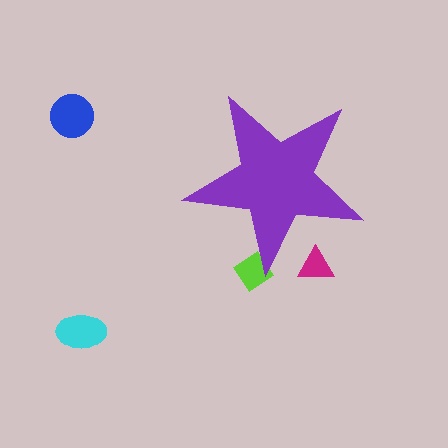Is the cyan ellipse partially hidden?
No, the cyan ellipse is fully visible.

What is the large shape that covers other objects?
A purple star.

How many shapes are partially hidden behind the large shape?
2 shapes are partially hidden.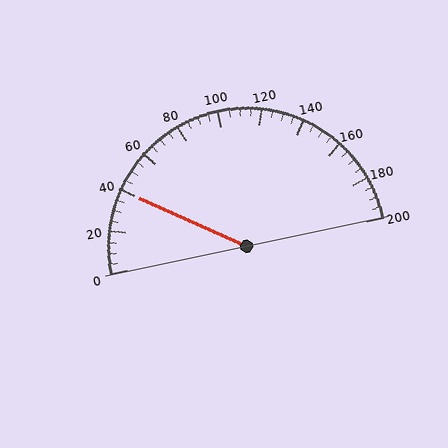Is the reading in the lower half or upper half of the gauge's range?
The reading is in the lower half of the range (0 to 200).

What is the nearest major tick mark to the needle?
The nearest major tick mark is 40.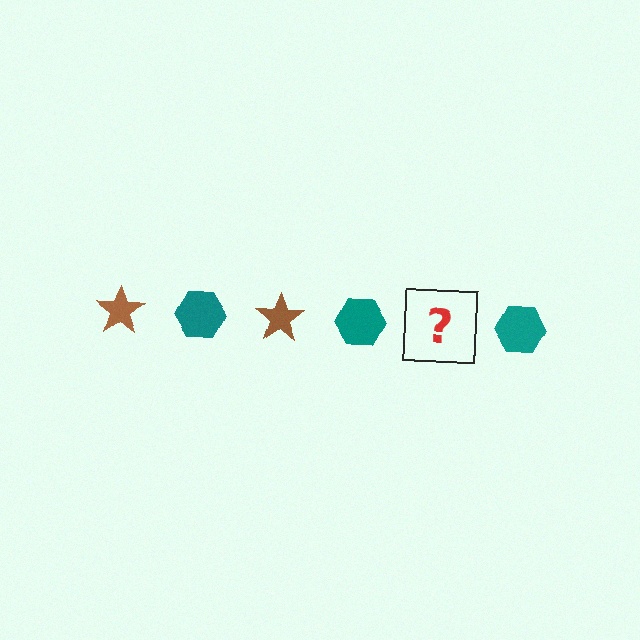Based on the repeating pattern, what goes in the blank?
The blank should be a brown star.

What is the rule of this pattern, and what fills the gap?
The rule is that the pattern alternates between brown star and teal hexagon. The gap should be filled with a brown star.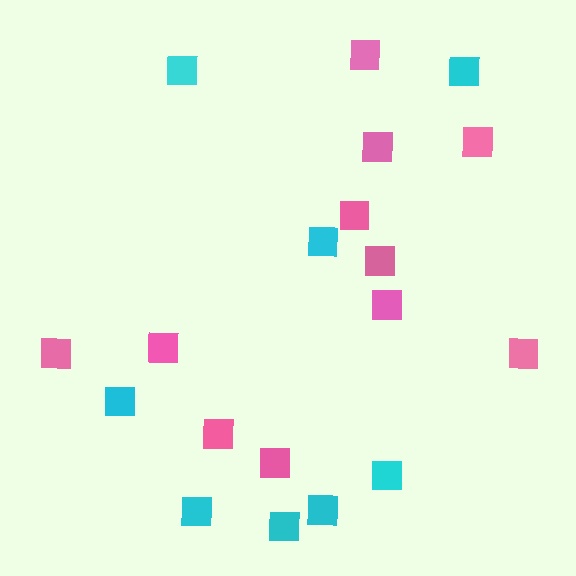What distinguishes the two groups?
There are 2 groups: one group of cyan squares (8) and one group of pink squares (11).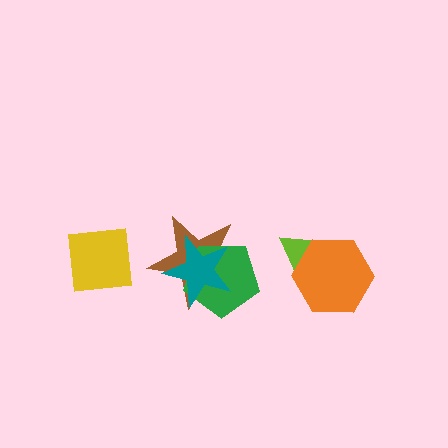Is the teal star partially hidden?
No, no other shape covers it.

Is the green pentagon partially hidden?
Yes, it is partially covered by another shape.